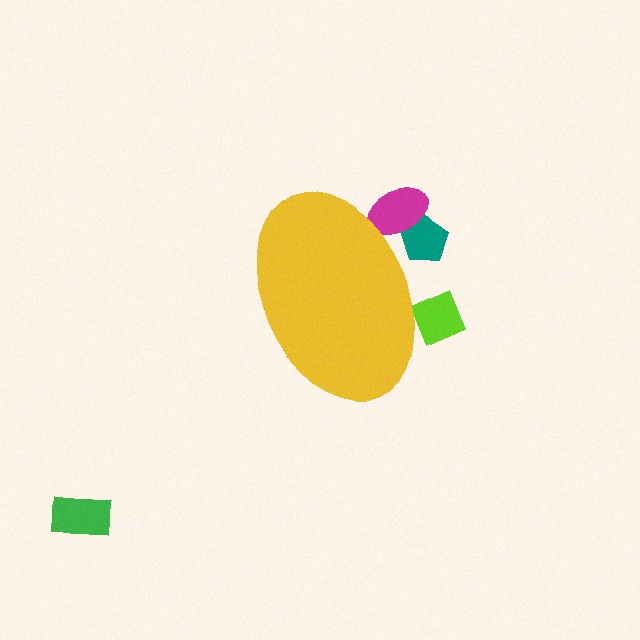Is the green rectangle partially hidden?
No, the green rectangle is fully visible.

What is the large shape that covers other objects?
A yellow ellipse.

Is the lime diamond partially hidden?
Yes, the lime diamond is partially hidden behind the yellow ellipse.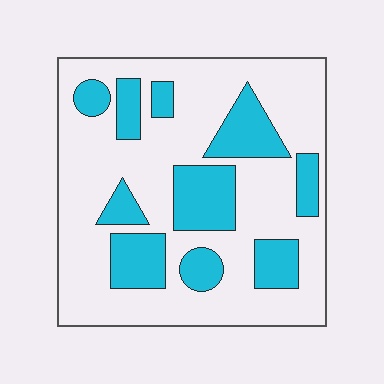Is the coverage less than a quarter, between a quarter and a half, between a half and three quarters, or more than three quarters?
Between a quarter and a half.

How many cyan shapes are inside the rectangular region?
10.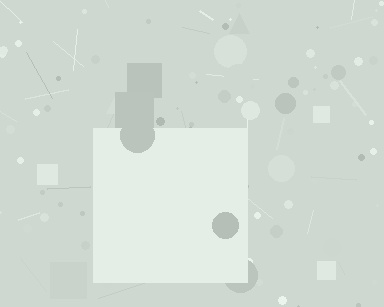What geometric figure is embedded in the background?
A square is embedded in the background.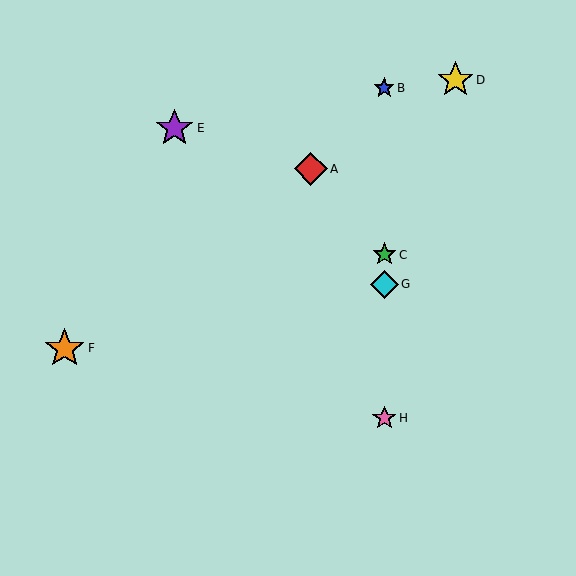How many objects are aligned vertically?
4 objects (B, C, G, H) are aligned vertically.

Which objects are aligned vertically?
Objects B, C, G, H are aligned vertically.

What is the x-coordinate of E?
Object E is at x≈174.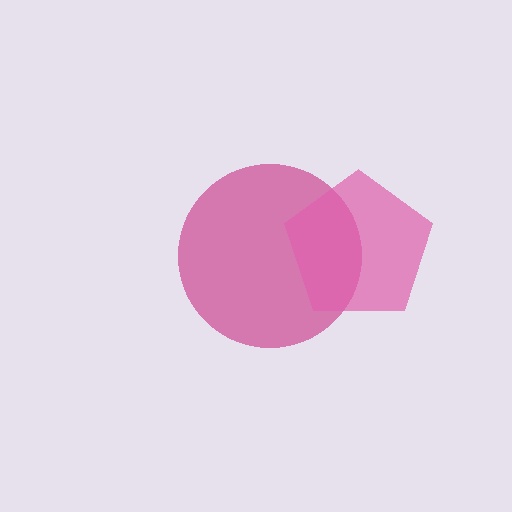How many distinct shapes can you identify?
There are 2 distinct shapes: a magenta circle, a pink pentagon.